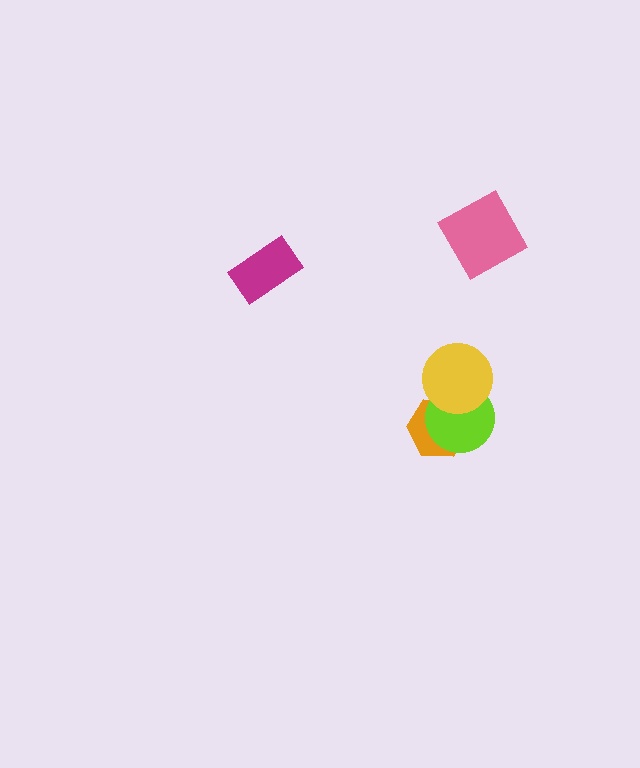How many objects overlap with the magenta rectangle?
0 objects overlap with the magenta rectangle.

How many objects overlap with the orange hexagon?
2 objects overlap with the orange hexagon.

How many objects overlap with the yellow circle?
2 objects overlap with the yellow circle.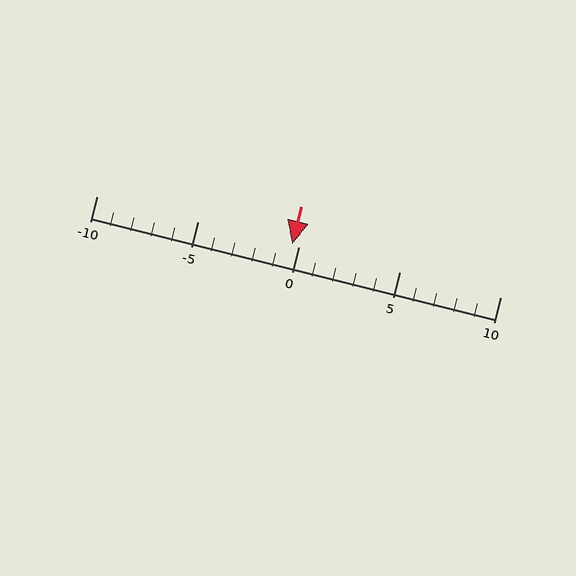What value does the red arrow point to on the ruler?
The red arrow points to approximately 0.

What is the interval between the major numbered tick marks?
The major tick marks are spaced 5 units apart.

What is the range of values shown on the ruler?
The ruler shows values from -10 to 10.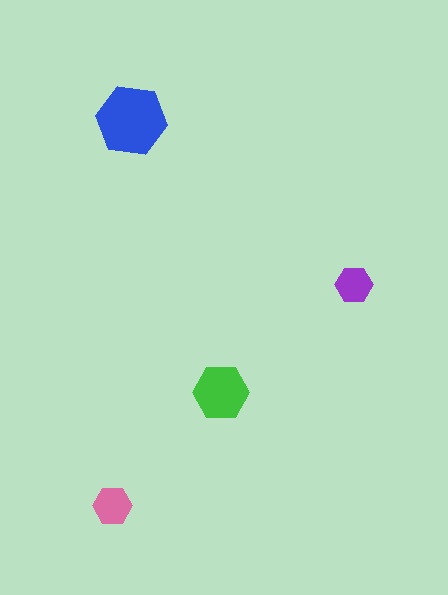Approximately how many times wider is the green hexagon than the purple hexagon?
About 1.5 times wider.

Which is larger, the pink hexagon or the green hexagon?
The green one.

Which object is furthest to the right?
The purple hexagon is rightmost.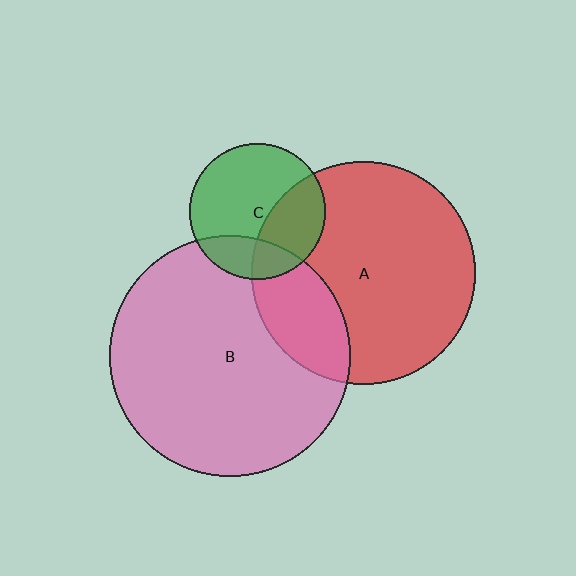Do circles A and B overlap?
Yes.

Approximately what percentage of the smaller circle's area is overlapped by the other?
Approximately 20%.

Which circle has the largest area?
Circle B (pink).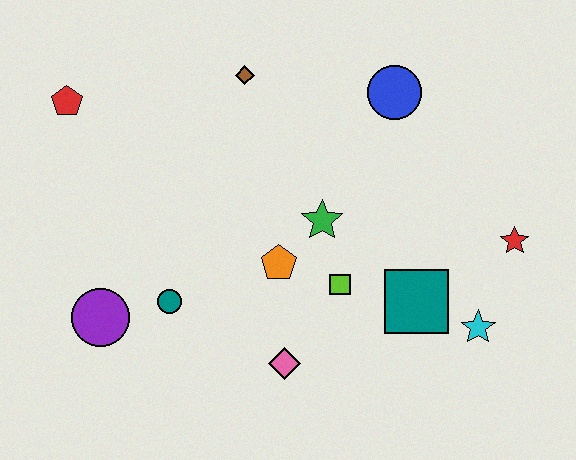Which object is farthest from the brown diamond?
The cyan star is farthest from the brown diamond.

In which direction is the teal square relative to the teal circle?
The teal square is to the right of the teal circle.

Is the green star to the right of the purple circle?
Yes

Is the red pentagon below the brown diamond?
Yes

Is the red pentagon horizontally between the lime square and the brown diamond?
No